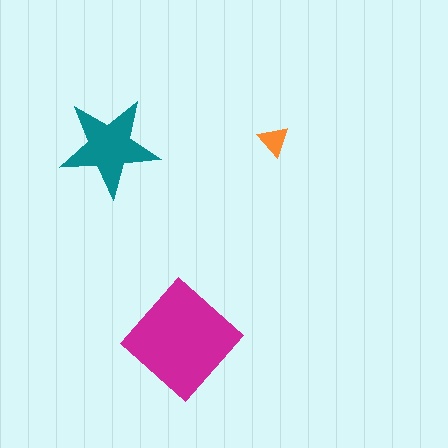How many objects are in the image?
There are 3 objects in the image.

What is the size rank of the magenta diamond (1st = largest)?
1st.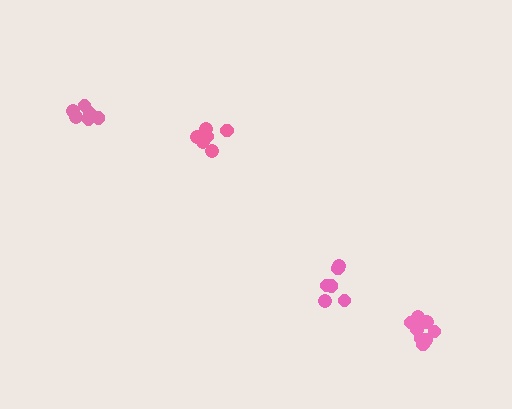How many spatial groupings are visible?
There are 4 spatial groupings.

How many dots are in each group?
Group 1: 6 dots, Group 2: 7 dots, Group 3: 10 dots, Group 4: 6 dots (29 total).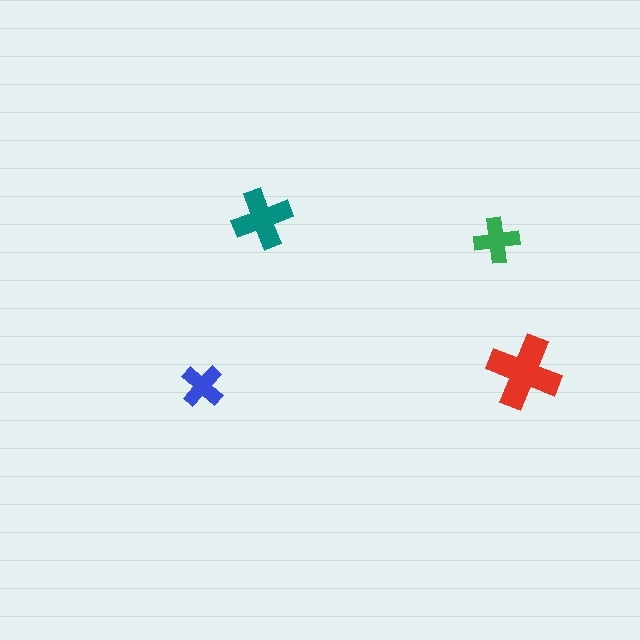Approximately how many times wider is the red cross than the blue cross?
About 1.5 times wider.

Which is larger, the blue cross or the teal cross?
The teal one.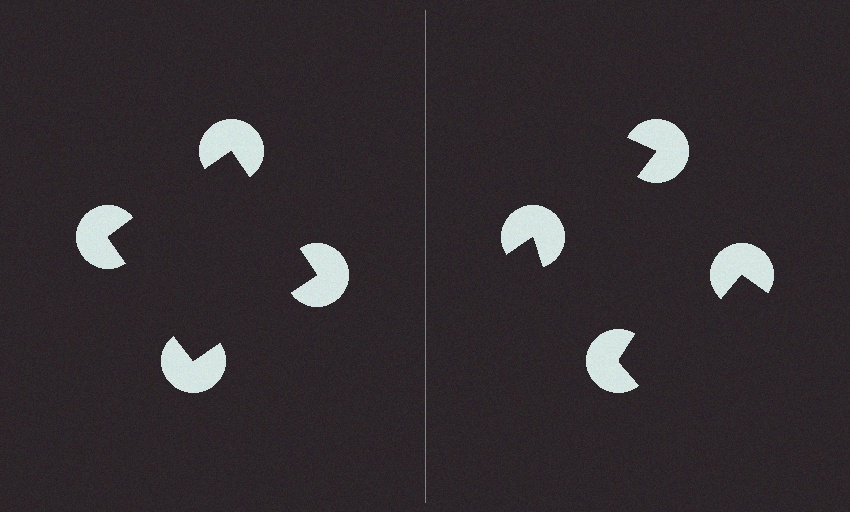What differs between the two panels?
The pac-man discs are positioned identically on both sides; only the wedge orientations differ. On the left they align to a square; on the right they are misaligned.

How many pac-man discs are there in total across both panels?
8 — 4 on each side.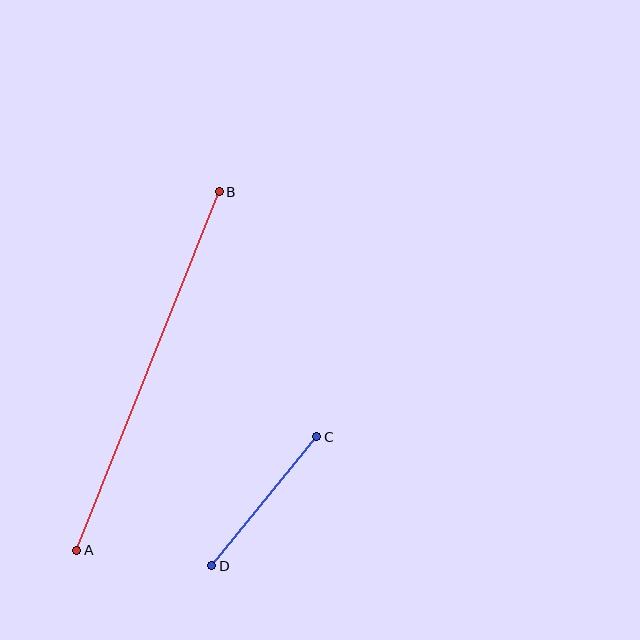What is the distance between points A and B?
The distance is approximately 386 pixels.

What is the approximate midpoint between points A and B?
The midpoint is at approximately (148, 371) pixels.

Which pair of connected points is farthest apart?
Points A and B are farthest apart.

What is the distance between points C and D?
The distance is approximately 166 pixels.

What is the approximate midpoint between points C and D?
The midpoint is at approximately (264, 501) pixels.